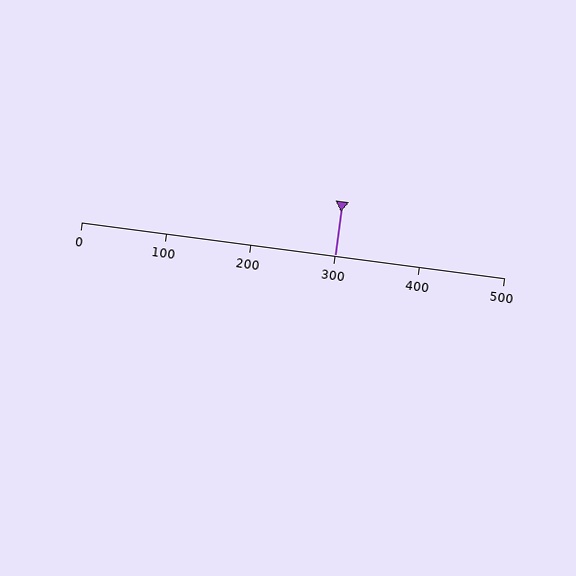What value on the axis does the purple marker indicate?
The marker indicates approximately 300.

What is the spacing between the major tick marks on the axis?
The major ticks are spaced 100 apart.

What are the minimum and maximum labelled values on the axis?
The axis runs from 0 to 500.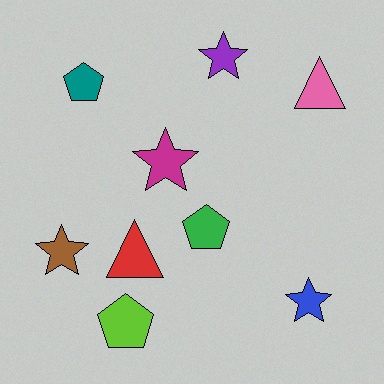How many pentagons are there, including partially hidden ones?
There are 3 pentagons.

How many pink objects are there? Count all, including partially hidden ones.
There is 1 pink object.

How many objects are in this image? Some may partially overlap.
There are 9 objects.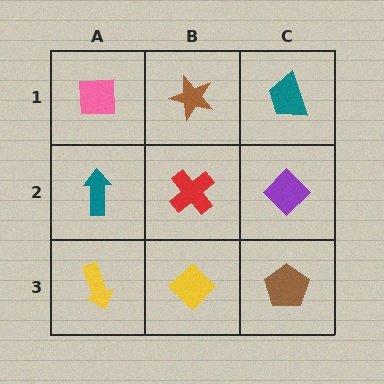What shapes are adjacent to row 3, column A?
A teal arrow (row 2, column A), a yellow diamond (row 3, column B).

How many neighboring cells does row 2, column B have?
4.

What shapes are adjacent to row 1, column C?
A purple diamond (row 2, column C), a brown star (row 1, column B).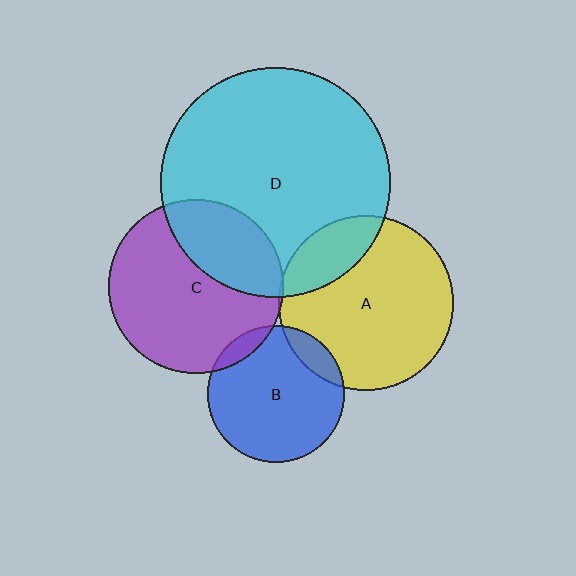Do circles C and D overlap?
Yes.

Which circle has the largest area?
Circle D (cyan).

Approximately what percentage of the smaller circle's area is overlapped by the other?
Approximately 30%.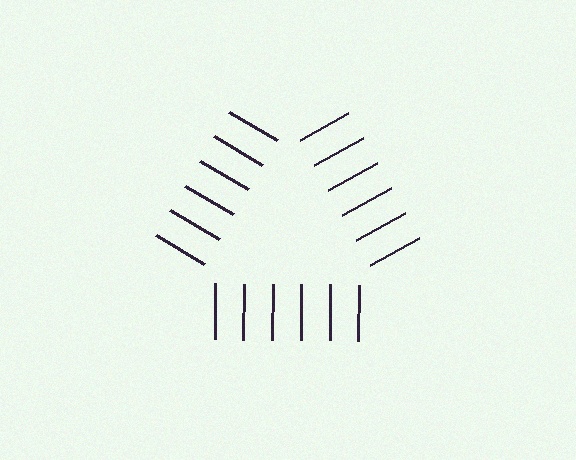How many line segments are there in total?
18 — 6 along each of the 3 edges.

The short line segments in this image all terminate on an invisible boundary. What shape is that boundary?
An illusory triangle — the line segments terminate on its edges but no continuous stroke is drawn.